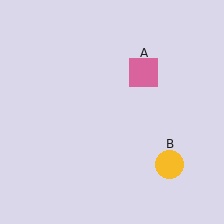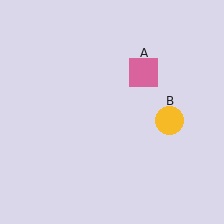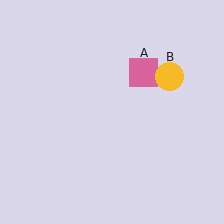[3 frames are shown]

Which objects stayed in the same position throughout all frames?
Pink square (object A) remained stationary.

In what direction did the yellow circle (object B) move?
The yellow circle (object B) moved up.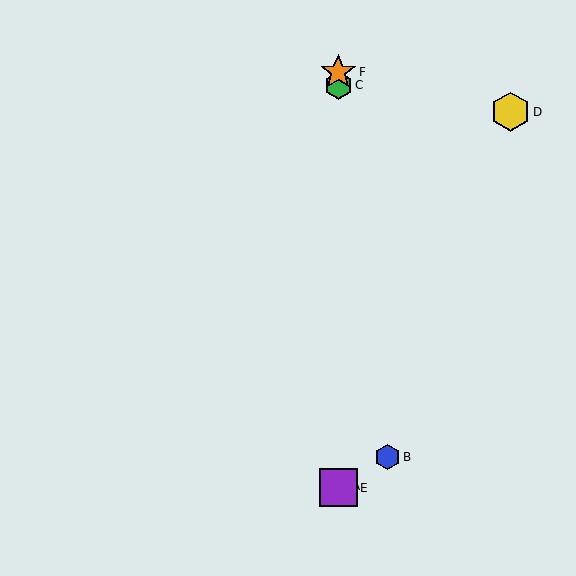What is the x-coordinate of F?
Object F is at x≈338.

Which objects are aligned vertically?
Objects A, C, E, F are aligned vertically.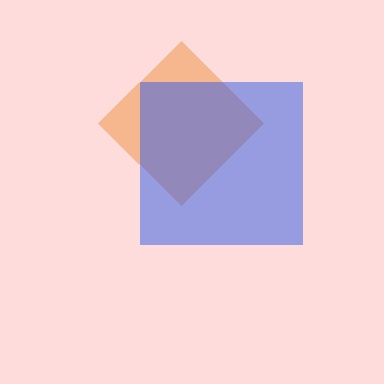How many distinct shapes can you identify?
There are 2 distinct shapes: an orange diamond, a blue square.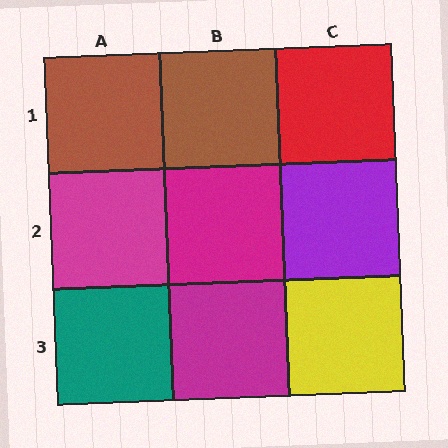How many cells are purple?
1 cell is purple.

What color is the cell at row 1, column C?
Red.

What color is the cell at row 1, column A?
Brown.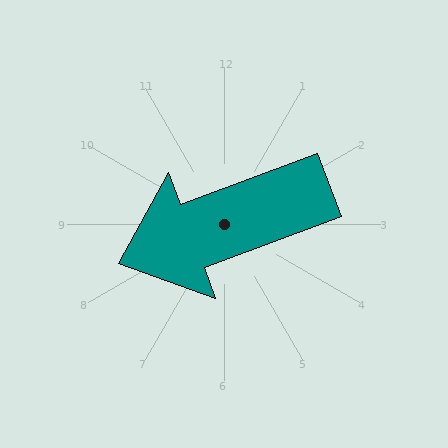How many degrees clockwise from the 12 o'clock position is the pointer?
Approximately 250 degrees.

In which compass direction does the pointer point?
West.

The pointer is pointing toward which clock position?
Roughly 8 o'clock.